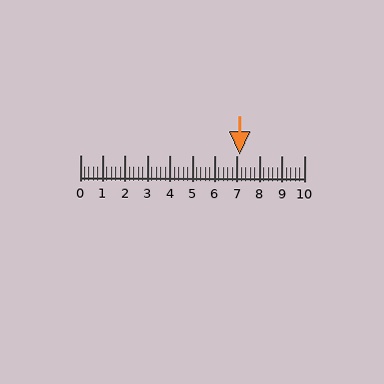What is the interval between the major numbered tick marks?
The major tick marks are spaced 1 units apart.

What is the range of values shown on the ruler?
The ruler shows values from 0 to 10.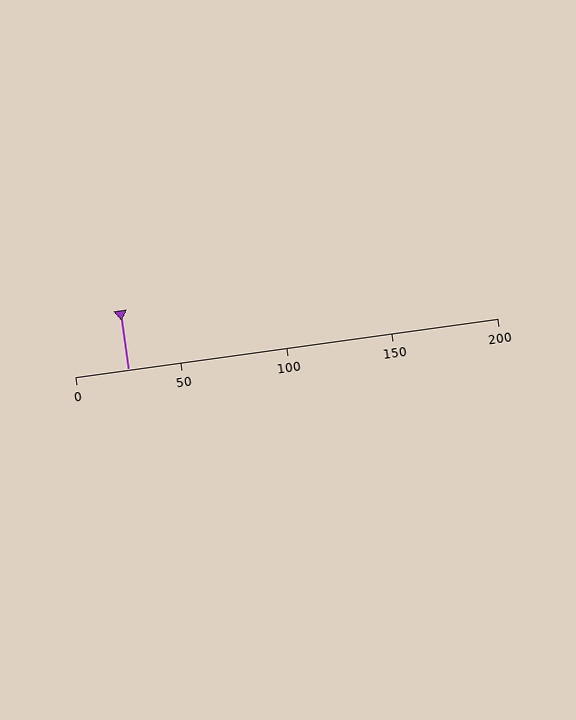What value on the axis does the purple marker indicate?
The marker indicates approximately 25.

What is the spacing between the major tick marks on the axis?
The major ticks are spaced 50 apart.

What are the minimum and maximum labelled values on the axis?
The axis runs from 0 to 200.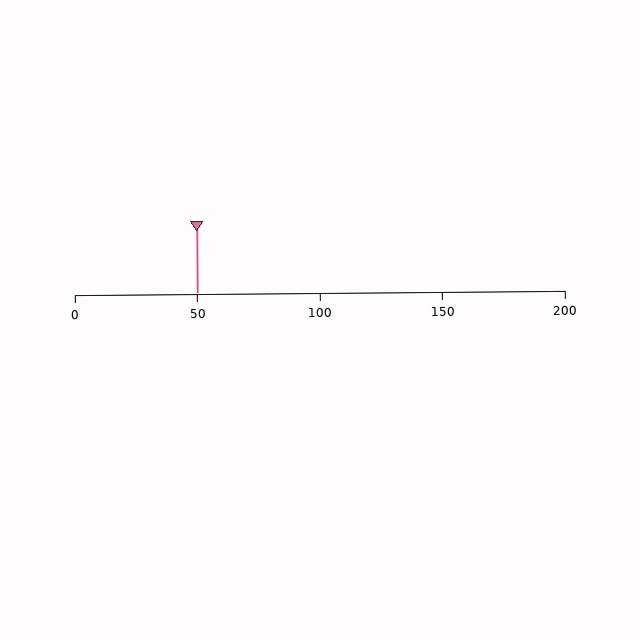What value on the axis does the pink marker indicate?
The marker indicates approximately 50.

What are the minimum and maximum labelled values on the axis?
The axis runs from 0 to 200.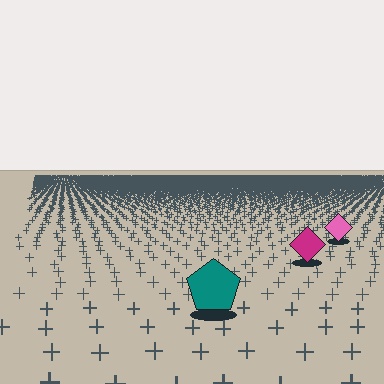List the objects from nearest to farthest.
From nearest to farthest: the teal pentagon, the magenta diamond, the pink diamond.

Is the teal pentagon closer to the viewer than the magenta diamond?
Yes. The teal pentagon is closer — you can tell from the texture gradient: the ground texture is coarser near it.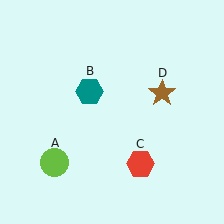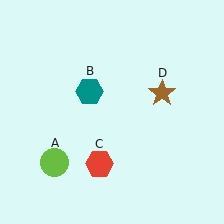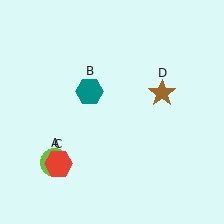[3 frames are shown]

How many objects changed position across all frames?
1 object changed position: red hexagon (object C).